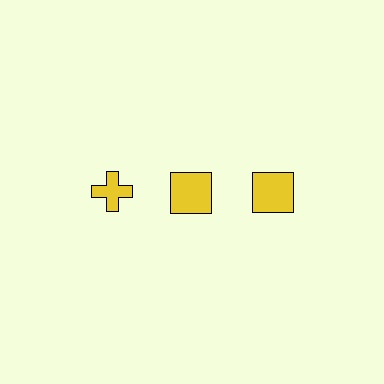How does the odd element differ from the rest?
It has a different shape: cross instead of square.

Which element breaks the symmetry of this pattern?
The yellow cross in the top row, leftmost column breaks the symmetry. All other shapes are yellow squares.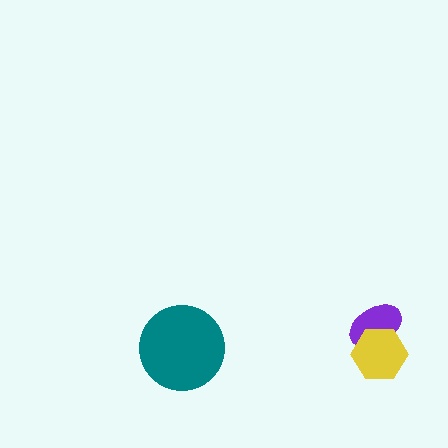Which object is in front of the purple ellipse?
The yellow hexagon is in front of the purple ellipse.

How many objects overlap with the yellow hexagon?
1 object overlaps with the yellow hexagon.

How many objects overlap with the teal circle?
0 objects overlap with the teal circle.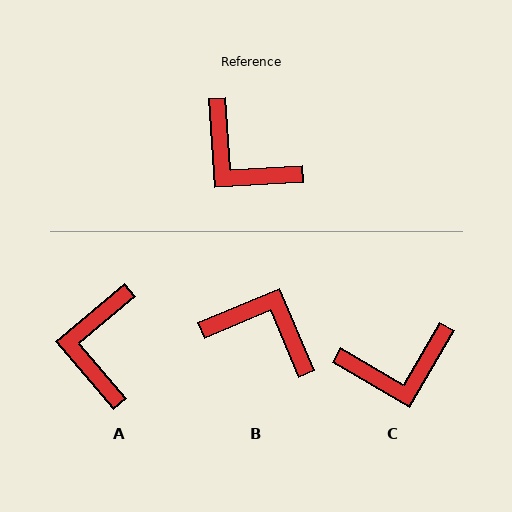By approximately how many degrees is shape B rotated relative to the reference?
Approximately 161 degrees clockwise.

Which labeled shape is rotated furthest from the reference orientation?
B, about 161 degrees away.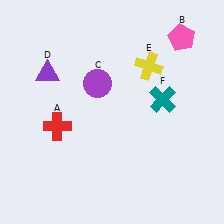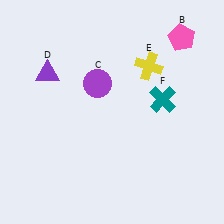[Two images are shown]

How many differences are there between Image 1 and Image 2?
There is 1 difference between the two images.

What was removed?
The red cross (A) was removed in Image 2.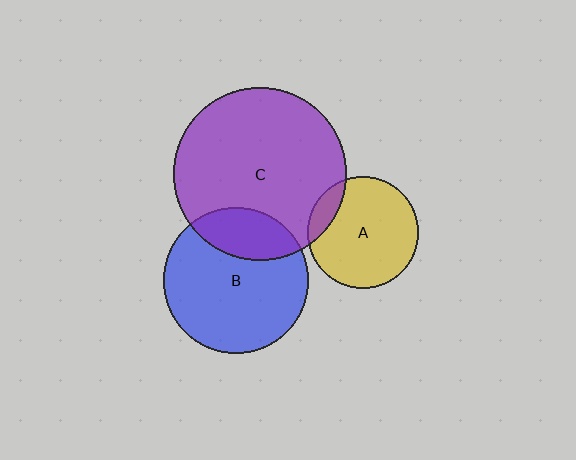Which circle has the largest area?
Circle C (purple).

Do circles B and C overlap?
Yes.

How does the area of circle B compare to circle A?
Approximately 1.7 times.